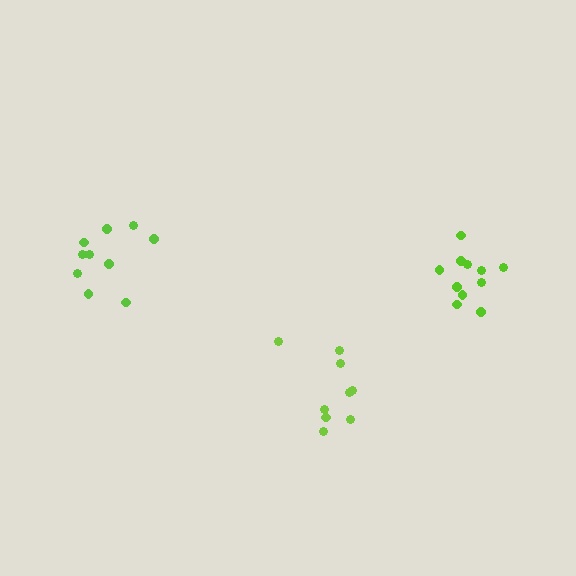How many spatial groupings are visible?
There are 3 spatial groupings.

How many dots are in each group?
Group 1: 9 dots, Group 2: 10 dots, Group 3: 11 dots (30 total).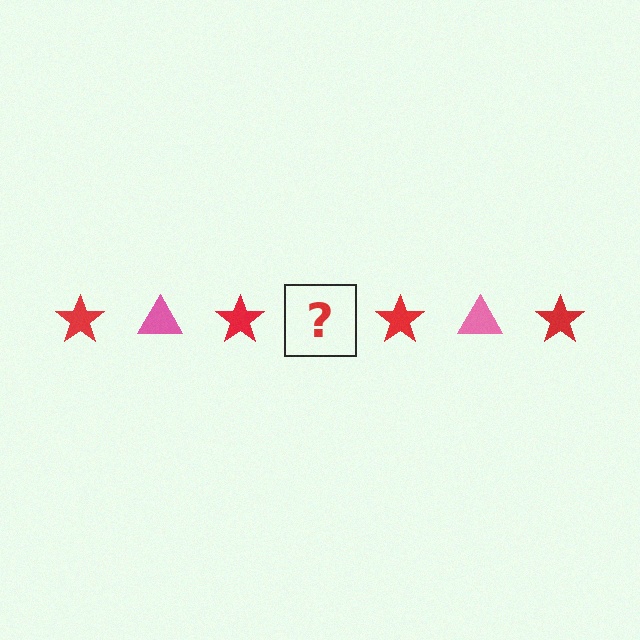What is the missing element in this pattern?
The missing element is a pink triangle.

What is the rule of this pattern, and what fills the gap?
The rule is that the pattern alternates between red star and pink triangle. The gap should be filled with a pink triangle.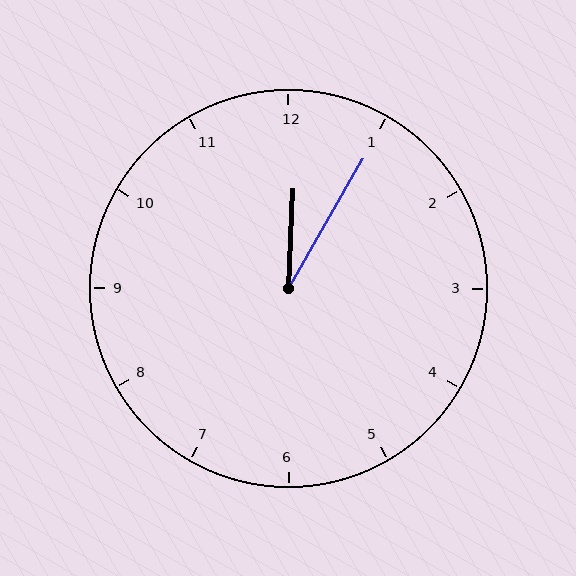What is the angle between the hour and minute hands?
Approximately 28 degrees.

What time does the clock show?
12:05.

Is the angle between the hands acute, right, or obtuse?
It is acute.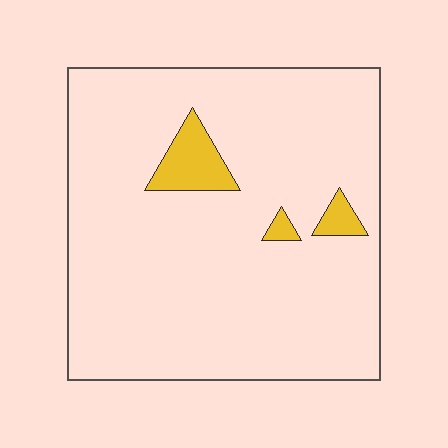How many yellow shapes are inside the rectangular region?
3.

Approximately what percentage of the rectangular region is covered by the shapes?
Approximately 5%.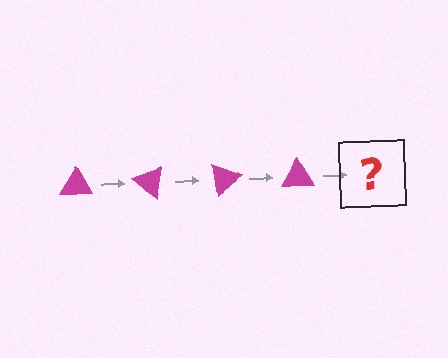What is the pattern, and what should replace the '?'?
The pattern is that the triangle rotates 40 degrees each step. The '?' should be a magenta triangle rotated 160 degrees.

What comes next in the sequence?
The next element should be a magenta triangle rotated 160 degrees.